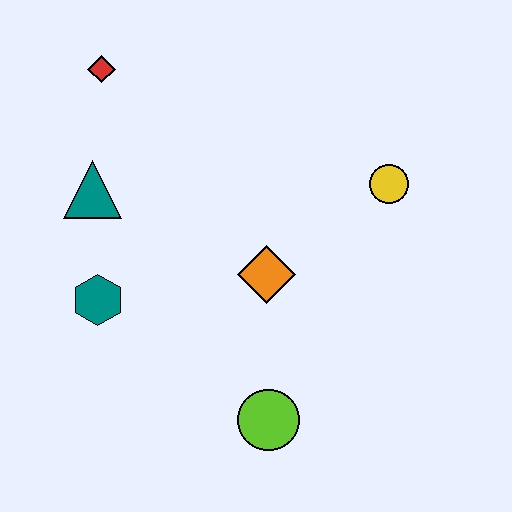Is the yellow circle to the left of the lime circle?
No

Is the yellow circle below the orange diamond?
No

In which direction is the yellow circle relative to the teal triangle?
The yellow circle is to the right of the teal triangle.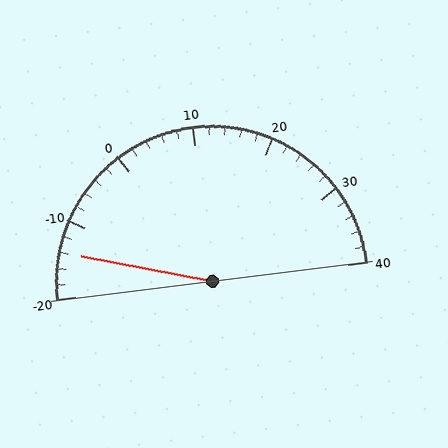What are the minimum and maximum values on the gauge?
The gauge ranges from -20 to 40.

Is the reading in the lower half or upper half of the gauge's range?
The reading is in the lower half of the range (-20 to 40).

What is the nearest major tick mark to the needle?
The nearest major tick mark is -10.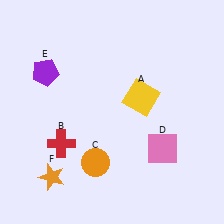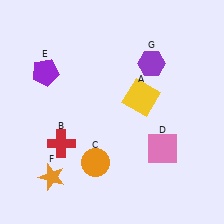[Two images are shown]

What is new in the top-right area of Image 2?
A purple hexagon (G) was added in the top-right area of Image 2.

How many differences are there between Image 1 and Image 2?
There is 1 difference between the two images.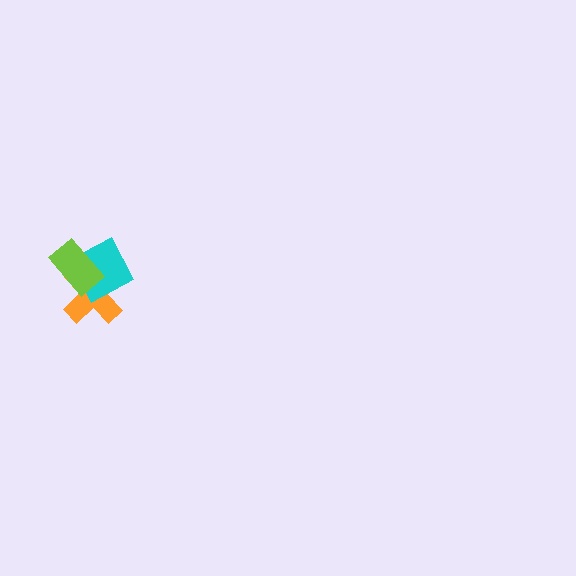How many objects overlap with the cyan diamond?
2 objects overlap with the cyan diamond.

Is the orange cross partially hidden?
Yes, it is partially covered by another shape.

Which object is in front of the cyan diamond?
The lime rectangle is in front of the cyan diamond.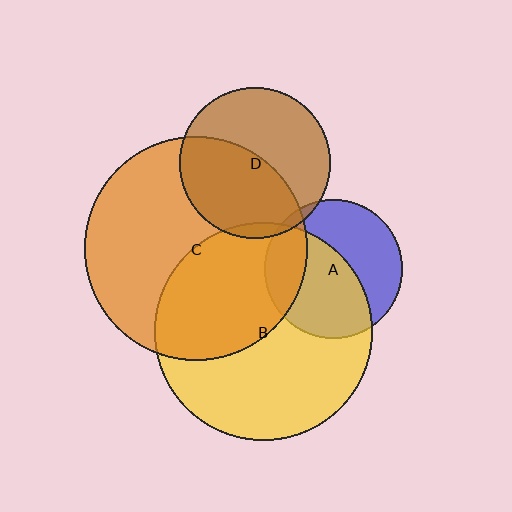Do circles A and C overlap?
Yes.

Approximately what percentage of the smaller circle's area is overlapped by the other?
Approximately 20%.